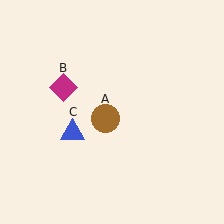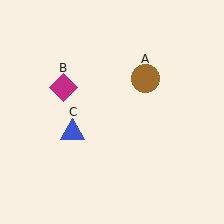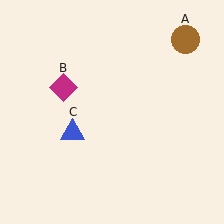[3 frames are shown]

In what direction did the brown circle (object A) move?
The brown circle (object A) moved up and to the right.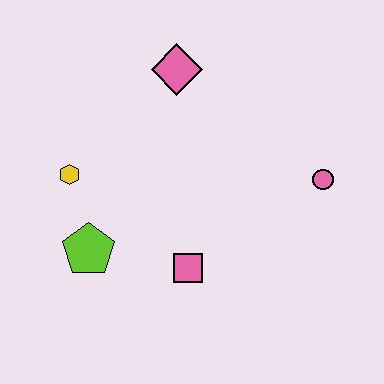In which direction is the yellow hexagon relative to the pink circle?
The yellow hexagon is to the left of the pink circle.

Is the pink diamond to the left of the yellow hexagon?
No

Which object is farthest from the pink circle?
The yellow hexagon is farthest from the pink circle.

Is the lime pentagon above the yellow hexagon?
No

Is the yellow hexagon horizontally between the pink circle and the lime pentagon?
No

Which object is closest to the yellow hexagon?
The lime pentagon is closest to the yellow hexagon.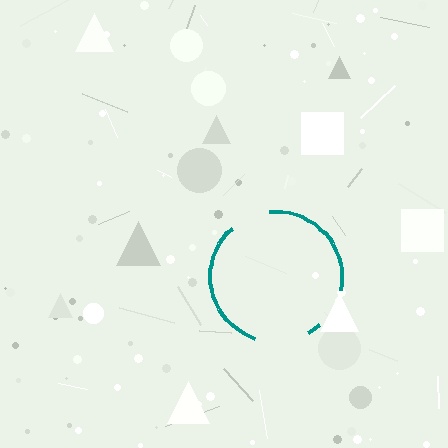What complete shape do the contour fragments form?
The contour fragments form a circle.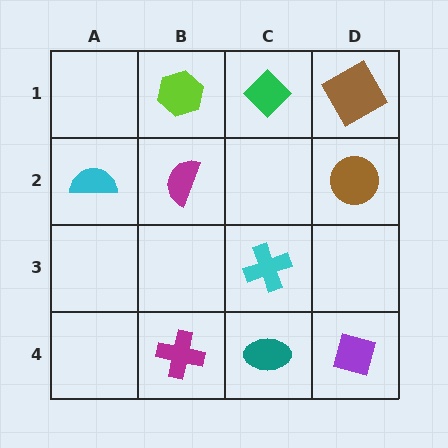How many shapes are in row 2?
3 shapes.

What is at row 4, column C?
A teal ellipse.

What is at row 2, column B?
A magenta semicircle.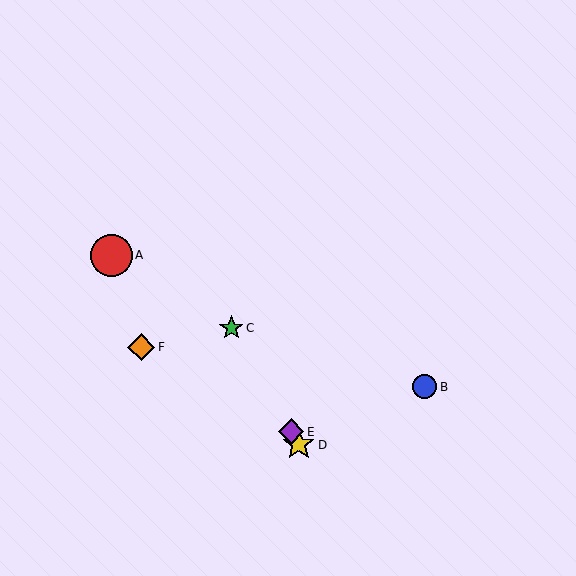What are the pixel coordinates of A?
Object A is at (111, 255).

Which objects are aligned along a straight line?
Objects C, D, E are aligned along a straight line.